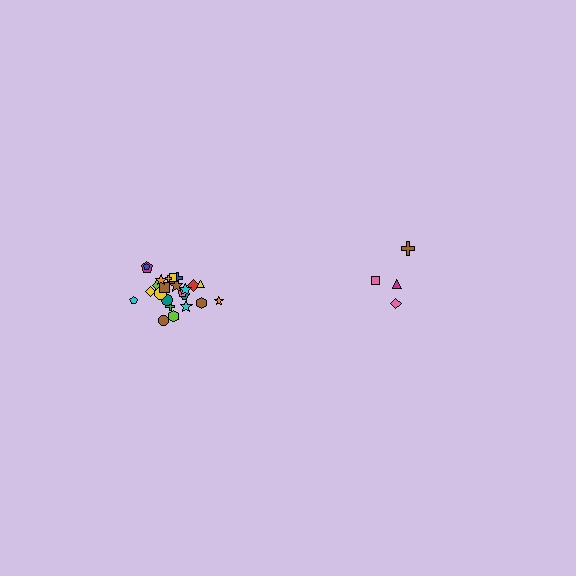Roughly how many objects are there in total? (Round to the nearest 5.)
Roughly 30 objects in total.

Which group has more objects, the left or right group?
The left group.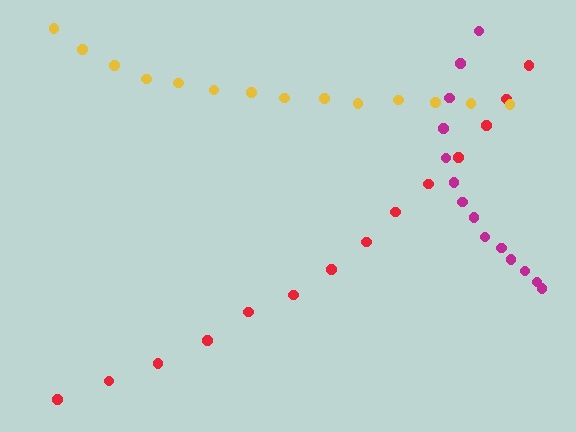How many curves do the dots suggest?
There are 3 distinct paths.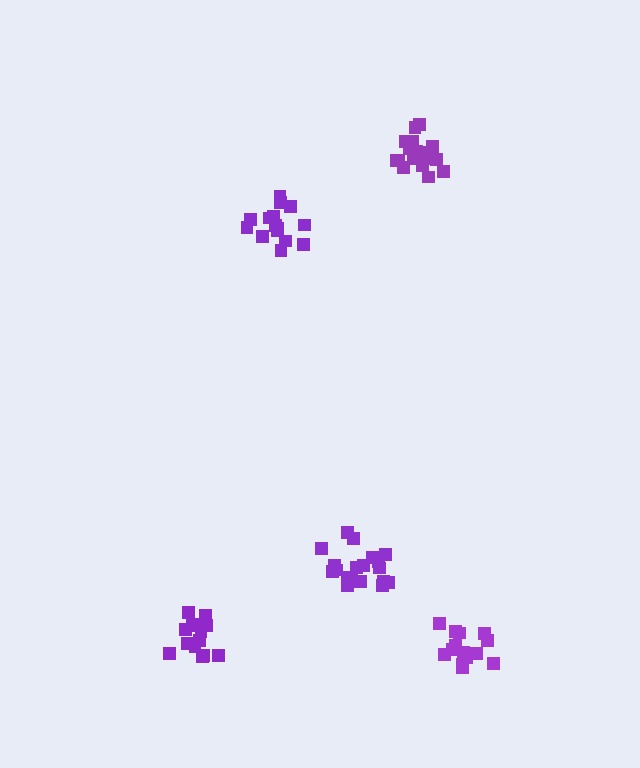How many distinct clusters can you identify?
There are 5 distinct clusters.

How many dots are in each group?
Group 1: 14 dots, Group 2: 19 dots, Group 3: 15 dots, Group 4: 15 dots, Group 5: 18 dots (81 total).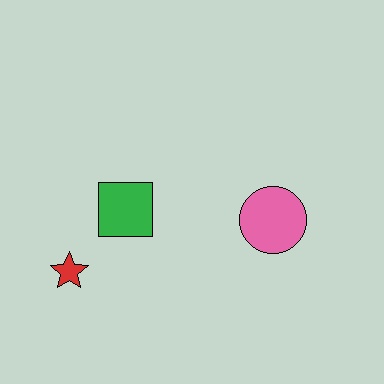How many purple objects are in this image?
There are no purple objects.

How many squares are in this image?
There is 1 square.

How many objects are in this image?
There are 3 objects.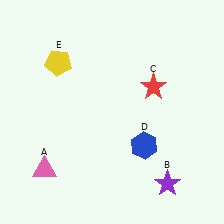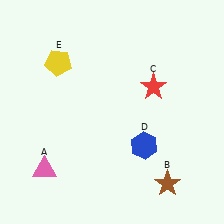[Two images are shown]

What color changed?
The star (B) changed from purple in Image 1 to brown in Image 2.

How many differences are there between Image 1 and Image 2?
There is 1 difference between the two images.